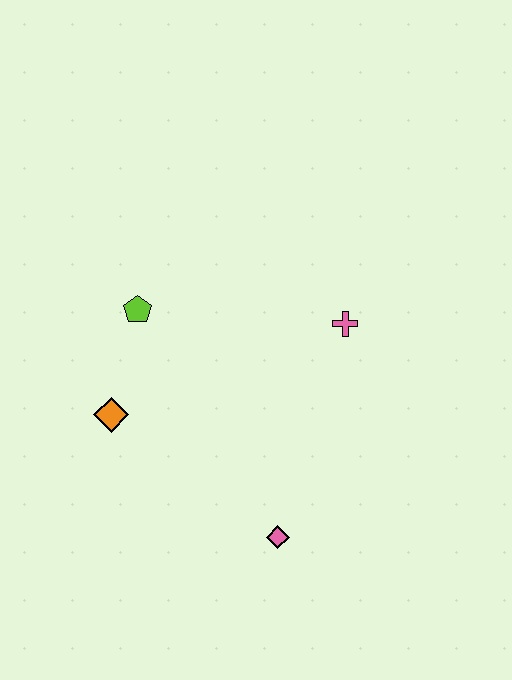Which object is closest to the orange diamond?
The lime pentagon is closest to the orange diamond.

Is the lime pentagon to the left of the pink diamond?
Yes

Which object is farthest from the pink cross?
The orange diamond is farthest from the pink cross.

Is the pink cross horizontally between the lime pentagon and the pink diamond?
No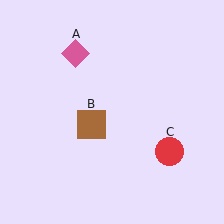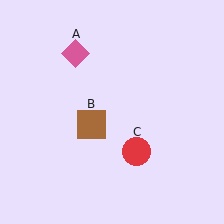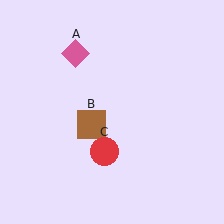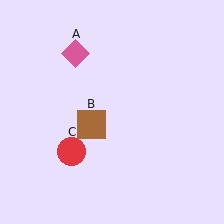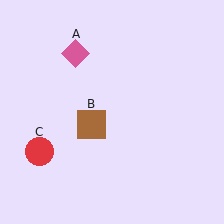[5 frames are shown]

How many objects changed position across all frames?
1 object changed position: red circle (object C).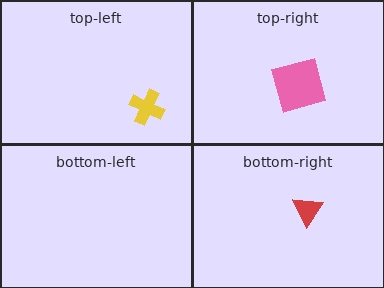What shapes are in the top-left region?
The yellow cross.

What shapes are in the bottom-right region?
The red triangle.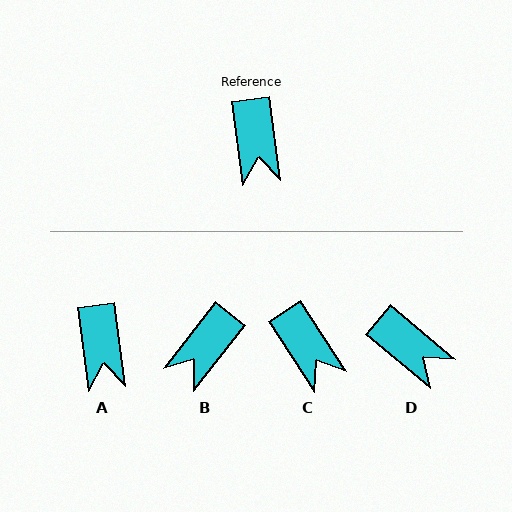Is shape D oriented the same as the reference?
No, it is off by about 43 degrees.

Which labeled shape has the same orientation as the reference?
A.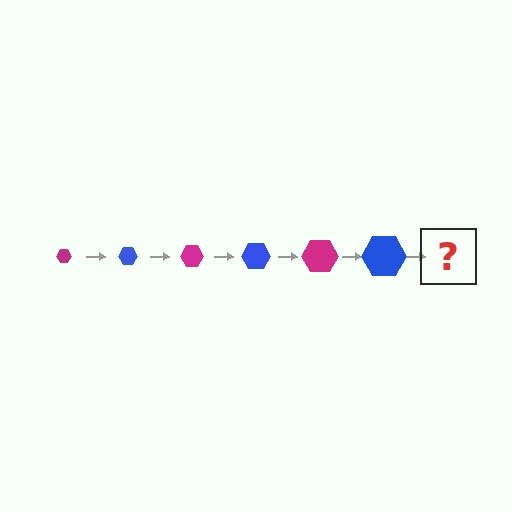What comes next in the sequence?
The next element should be a magenta hexagon, larger than the previous one.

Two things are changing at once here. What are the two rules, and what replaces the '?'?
The two rules are that the hexagon grows larger each step and the color cycles through magenta and blue. The '?' should be a magenta hexagon, larger than the previous one.